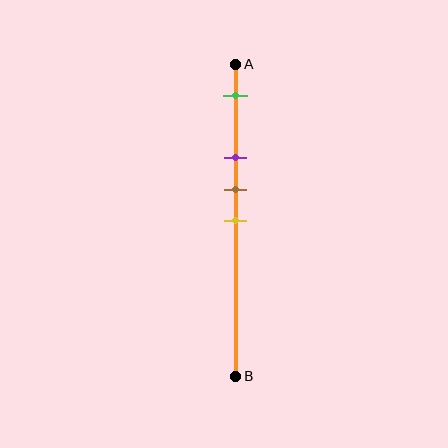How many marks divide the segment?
There are 4 marks dividing the segment.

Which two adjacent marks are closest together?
The brown and yellow marks are the closest adjacent pair.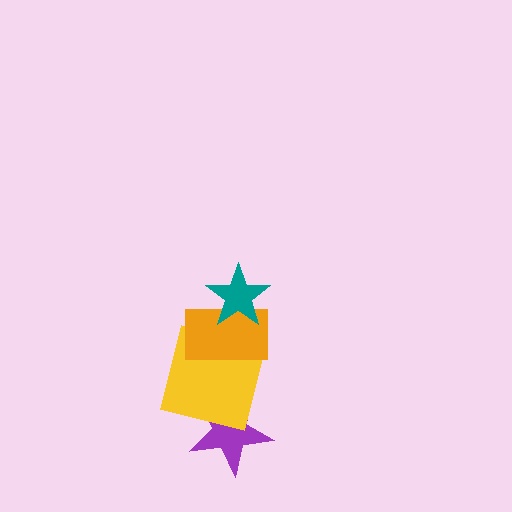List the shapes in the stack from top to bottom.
From top to bottom: the teal star, the orange rectangle, the yellow square, the purple star.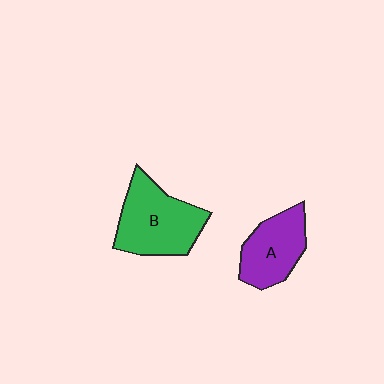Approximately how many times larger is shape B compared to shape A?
Approximately 1.3 times.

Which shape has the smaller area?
Shape A (purple).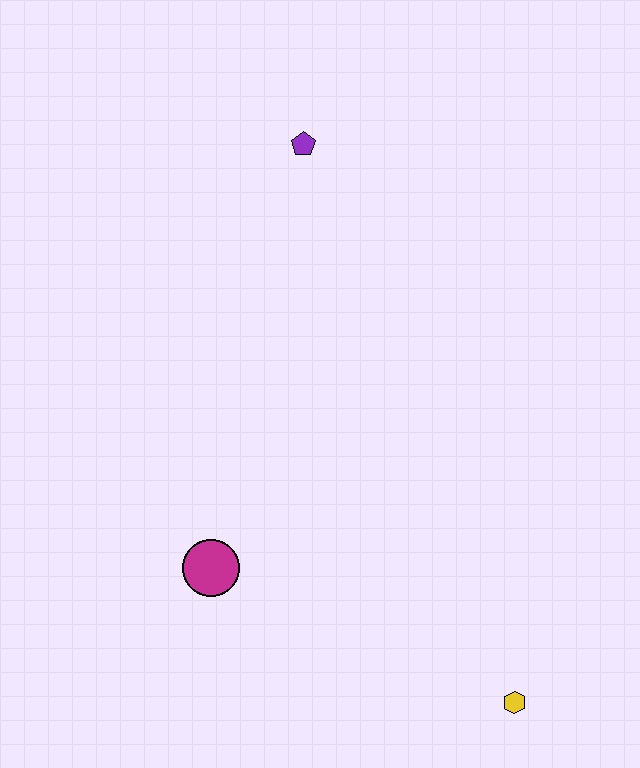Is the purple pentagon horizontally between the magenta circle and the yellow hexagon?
Yes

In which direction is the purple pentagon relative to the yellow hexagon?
The purple pentagon is above the yellow hexagon.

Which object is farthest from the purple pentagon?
The yellow hexagon is farthest from the purple pentagon.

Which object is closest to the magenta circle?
The yellow hexagon is closest to the magenta circle.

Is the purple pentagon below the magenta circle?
No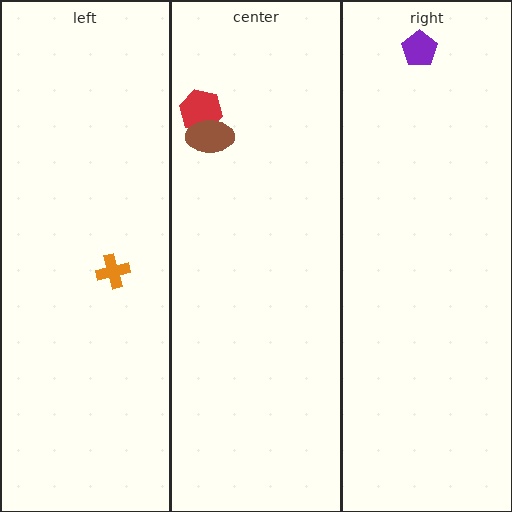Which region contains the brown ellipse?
The center region.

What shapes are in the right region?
The purple pentagon.